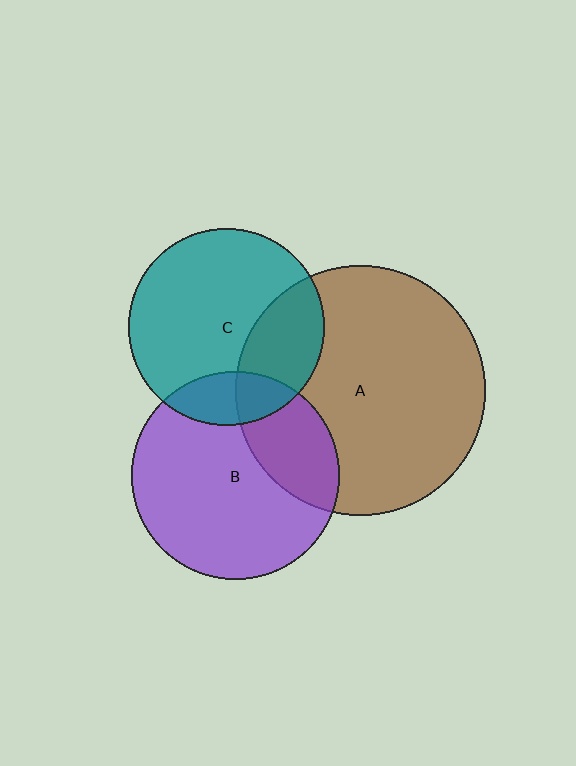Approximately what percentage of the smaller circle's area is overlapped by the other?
Approximately 15%.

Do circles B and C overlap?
Yes.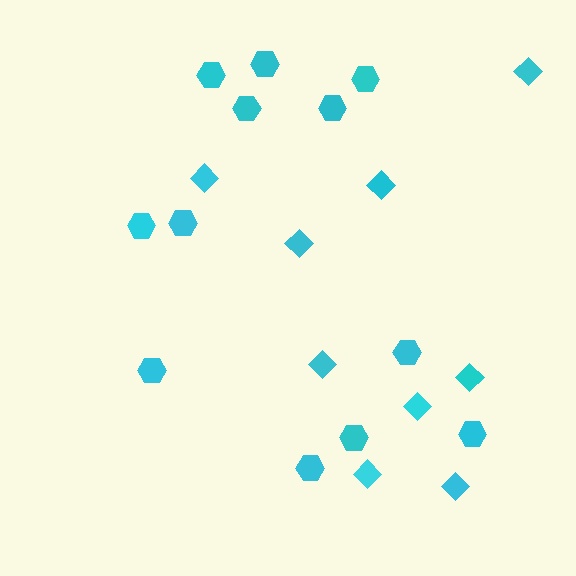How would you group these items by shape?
There are 2 groups: one group of diamonds (9) and one group of hexagons (12).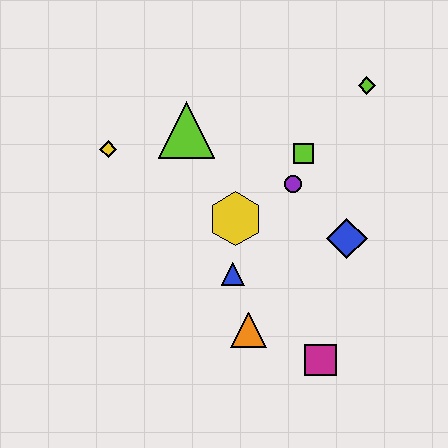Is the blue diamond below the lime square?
Yes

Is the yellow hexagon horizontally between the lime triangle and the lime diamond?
Yes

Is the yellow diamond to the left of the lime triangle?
Yes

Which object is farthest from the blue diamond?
The yellow diamond is farthest from the blue diamond.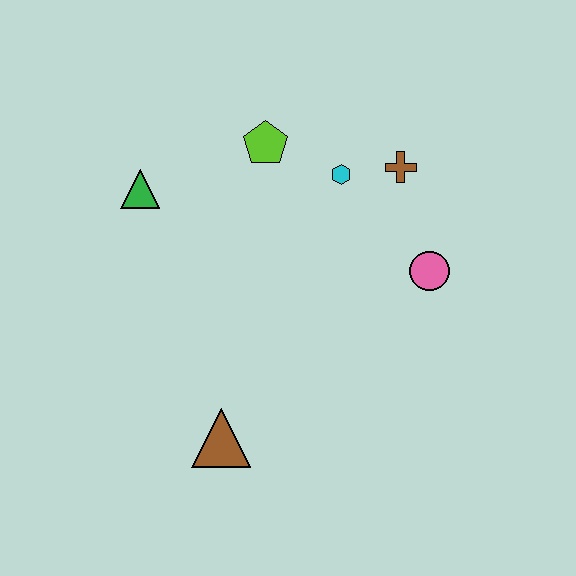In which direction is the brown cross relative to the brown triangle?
The brown cross is above the brown triangle.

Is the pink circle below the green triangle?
Yes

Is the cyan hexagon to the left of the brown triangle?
No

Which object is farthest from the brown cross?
The brown triangle is farthest from the brown cross.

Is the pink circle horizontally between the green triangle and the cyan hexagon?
No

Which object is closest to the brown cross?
The cyan hexagon is closest to the brown cross.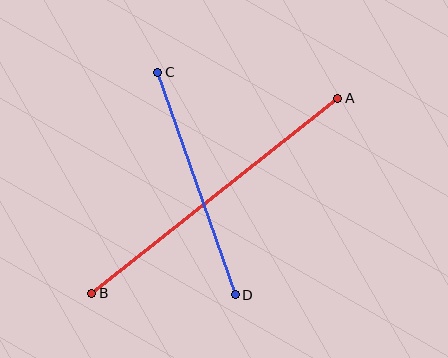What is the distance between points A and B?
The distance is approximately 314 pixels.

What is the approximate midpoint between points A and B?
The midpoint is at approximately (215, 196) pixels.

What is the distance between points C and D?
The distance is approximately 236 pixels.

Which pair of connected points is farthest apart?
Points A and B are farthest apart.